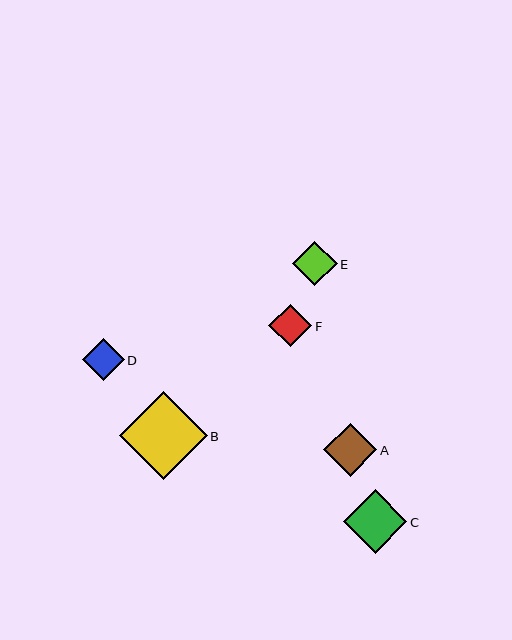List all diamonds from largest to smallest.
From largest to smallest: B, C, A, E, F, D.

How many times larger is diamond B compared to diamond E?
Diamond B is approximately 2.0 times the size of diamond E.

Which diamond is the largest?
Diamond B is the largest with a size of approximately 88 pixels.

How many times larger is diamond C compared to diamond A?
Diamond C is approximately 1.2 times the size of diamond A.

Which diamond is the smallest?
Diamond D is the smallest with a size of approximately 42 pixels.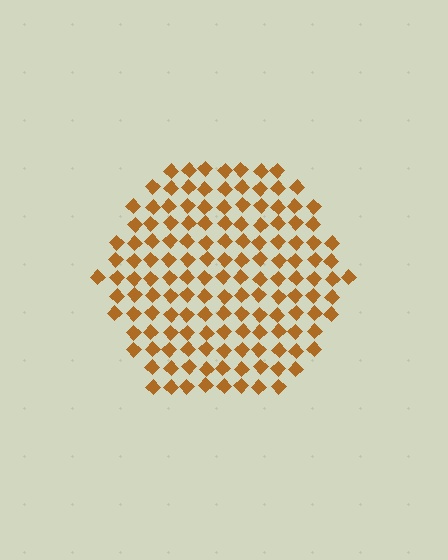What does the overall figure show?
The overall figure shows a hexagon.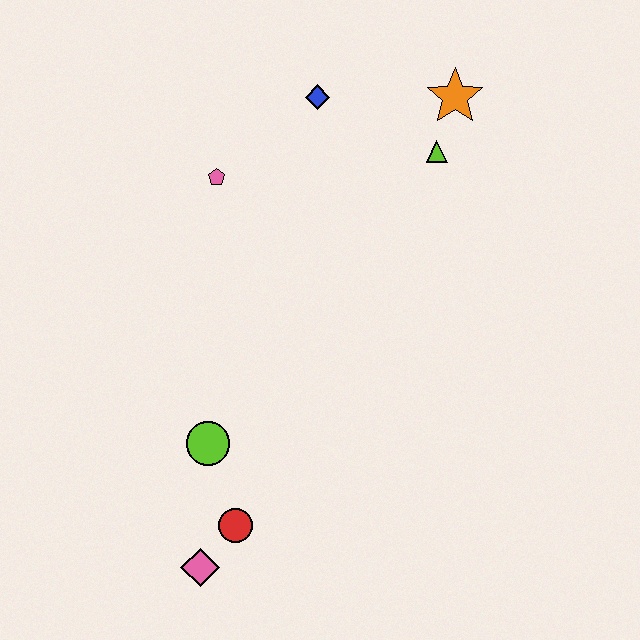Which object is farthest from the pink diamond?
The orange star is farthest from the pink diamond.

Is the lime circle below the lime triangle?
Yes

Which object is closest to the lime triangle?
The orange star is closest to the lime triangle.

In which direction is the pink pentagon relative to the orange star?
The pink pentagon is to the left of the orange star.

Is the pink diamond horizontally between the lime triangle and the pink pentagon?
No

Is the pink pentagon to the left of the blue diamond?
Yes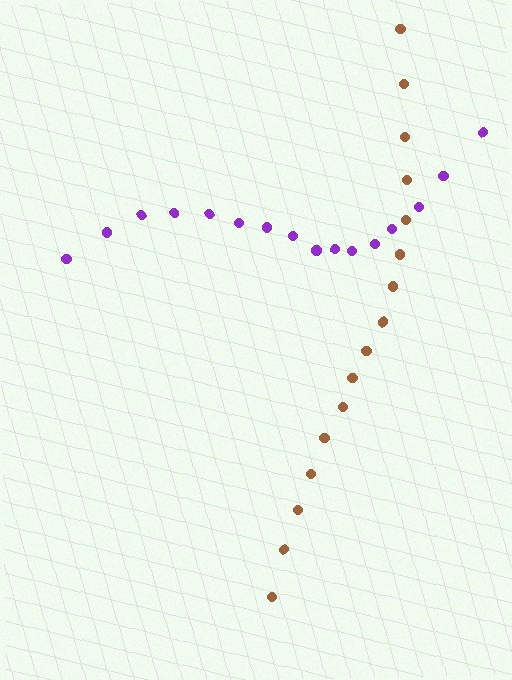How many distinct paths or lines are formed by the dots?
There are 2 distinct paths.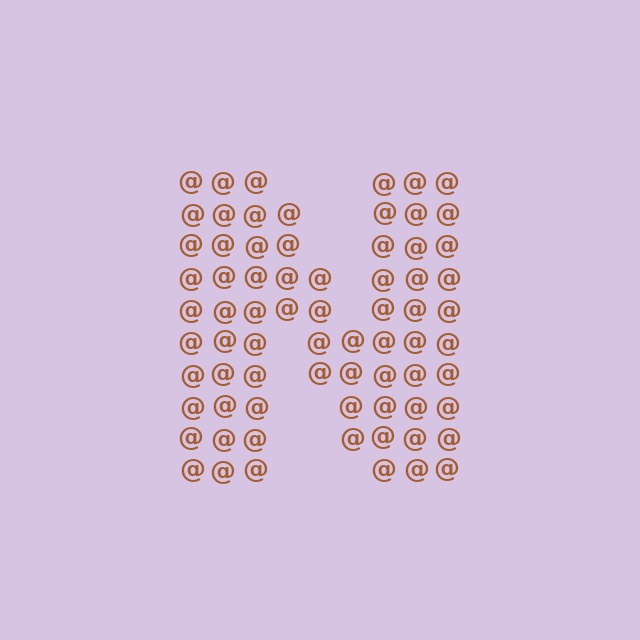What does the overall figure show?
The overall figure shows the letter N.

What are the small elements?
The small elements are at signs.